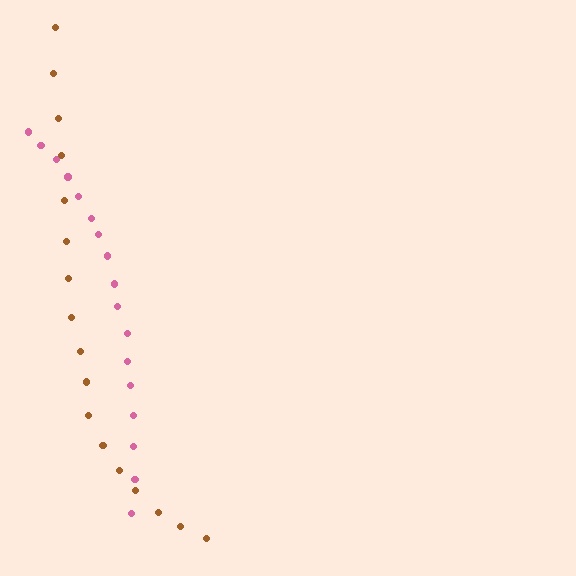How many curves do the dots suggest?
There are 2 distinct paths.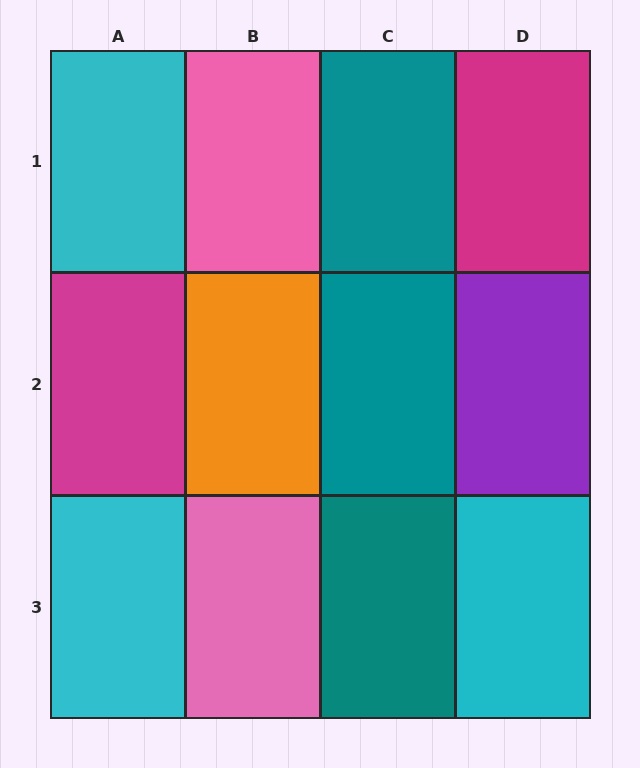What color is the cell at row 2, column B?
Orange.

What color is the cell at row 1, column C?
Teal.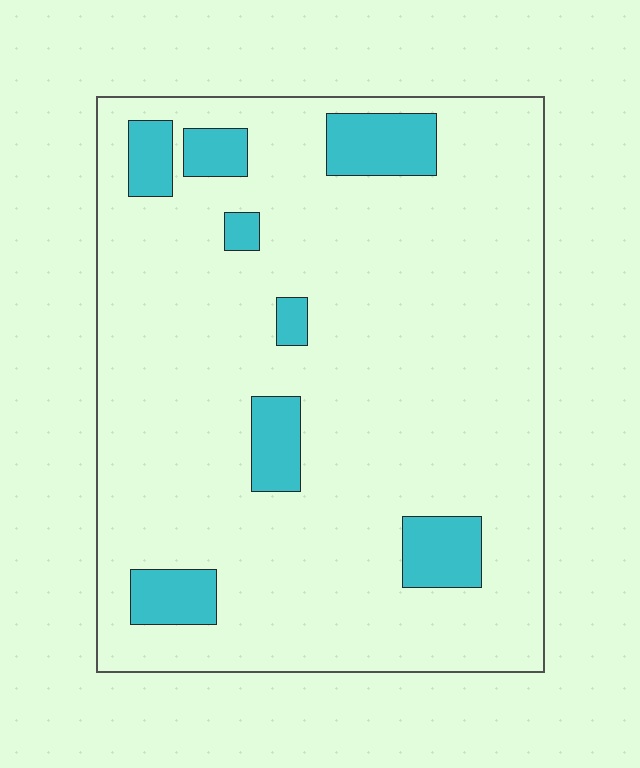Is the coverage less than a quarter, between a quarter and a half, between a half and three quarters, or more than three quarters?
Less than a quarter.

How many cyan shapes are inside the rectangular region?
8.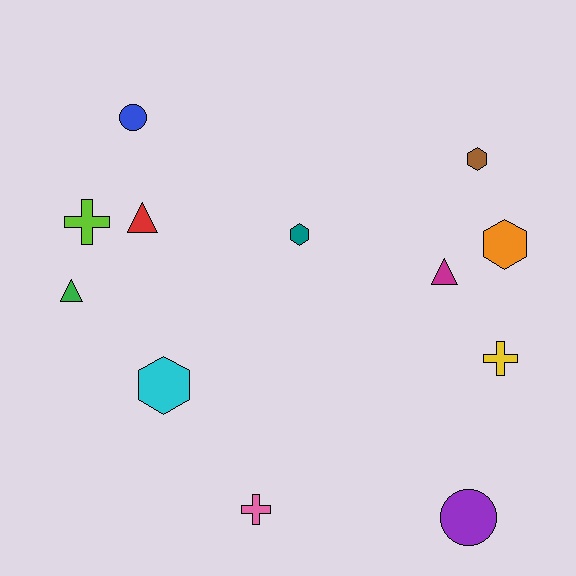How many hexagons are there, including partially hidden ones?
There are 4 hexagons.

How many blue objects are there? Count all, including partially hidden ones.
There is 1 blue object.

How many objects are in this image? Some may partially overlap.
There are 12 objects.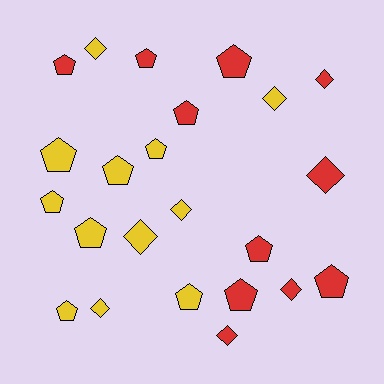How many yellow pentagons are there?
There are 7 yellow pentagons.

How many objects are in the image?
There are 23 objects.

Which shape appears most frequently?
Pentagon, with 14 objects.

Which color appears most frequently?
Yellow, with 12 objects.